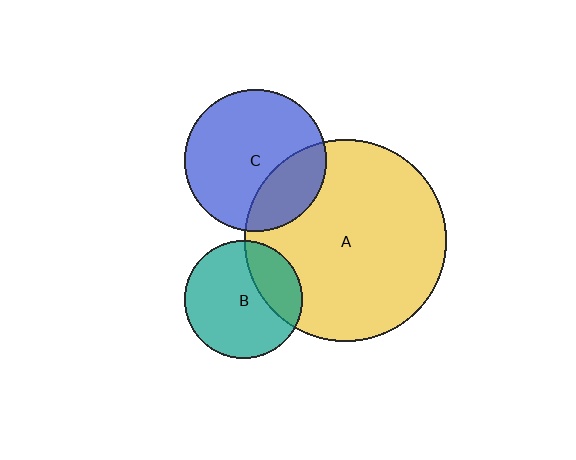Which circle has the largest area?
Circle A (yellow).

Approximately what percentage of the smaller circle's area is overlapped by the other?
Approximately 25%.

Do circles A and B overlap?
Yes.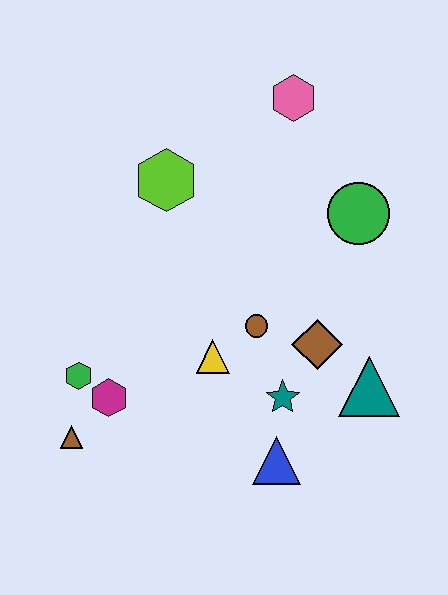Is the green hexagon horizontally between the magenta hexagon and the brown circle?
No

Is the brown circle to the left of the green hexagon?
No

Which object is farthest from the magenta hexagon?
The pink hexagon is farthest from the magenta hexagon.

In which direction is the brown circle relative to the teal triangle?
The brown circle is to the left of the teal triangle.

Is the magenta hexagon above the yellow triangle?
No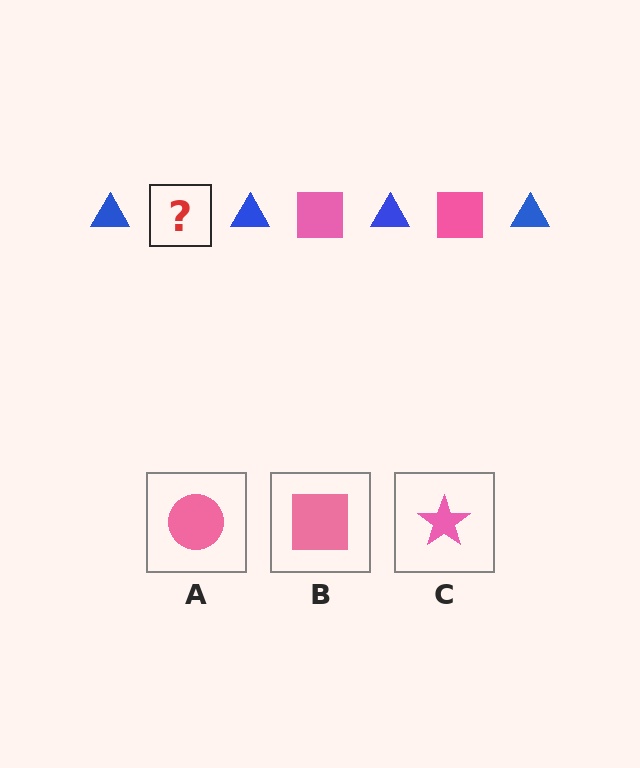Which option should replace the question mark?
Option B.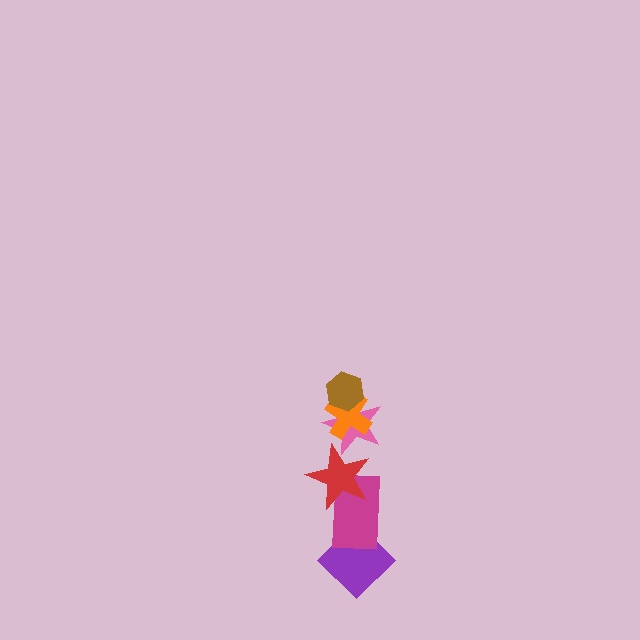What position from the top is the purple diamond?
The purple diamond is 6th from the top.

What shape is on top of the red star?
The pink star is on top of the red star.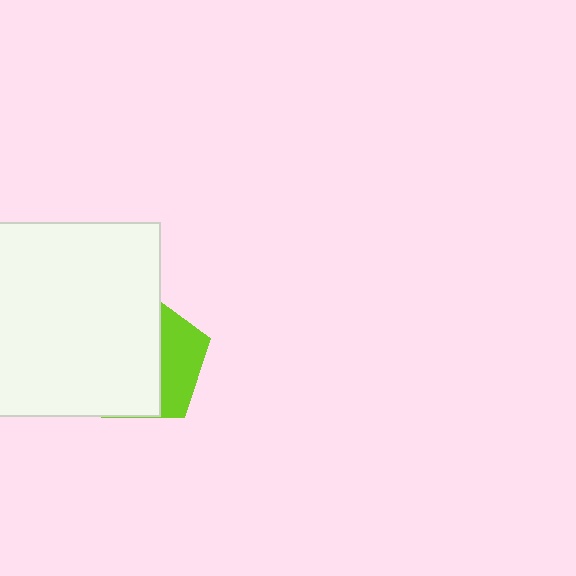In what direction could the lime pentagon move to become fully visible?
The lime pentagon could move right. That would shift it out from behind the white square entirely.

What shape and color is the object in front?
The object in front is a white square.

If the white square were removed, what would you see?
You would see the complete lime pentagon.